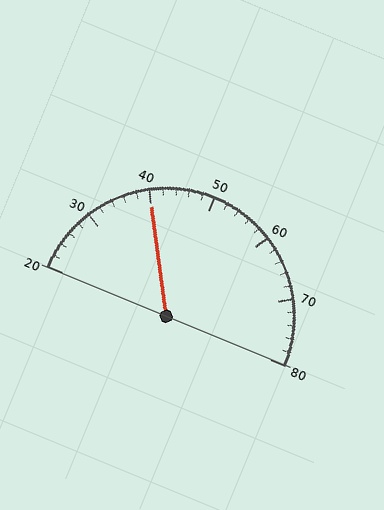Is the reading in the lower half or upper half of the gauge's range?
The reading is in the lower half of the range (20 to 80).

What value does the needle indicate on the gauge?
The needle indicates approximately 40.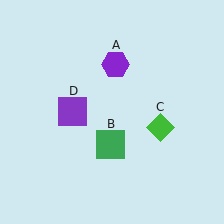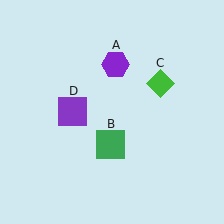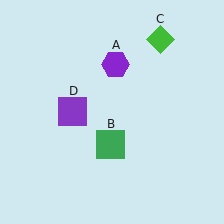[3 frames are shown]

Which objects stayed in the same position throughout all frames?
Purple hexagon (object A) and green square (object B) and purple square (object D) remained stationary.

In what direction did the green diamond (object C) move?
The green diamond (object C) moved up.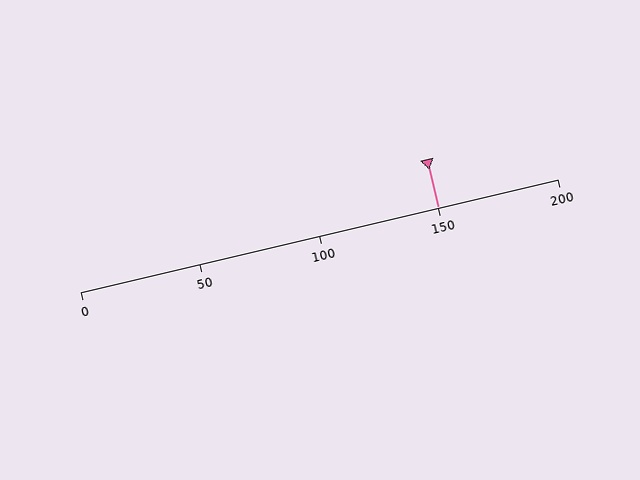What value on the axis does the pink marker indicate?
The marker indicates approximately 150.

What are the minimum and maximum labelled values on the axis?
The axis runs from 0 to 200.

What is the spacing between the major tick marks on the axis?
The major ticks are spaced 50 apart.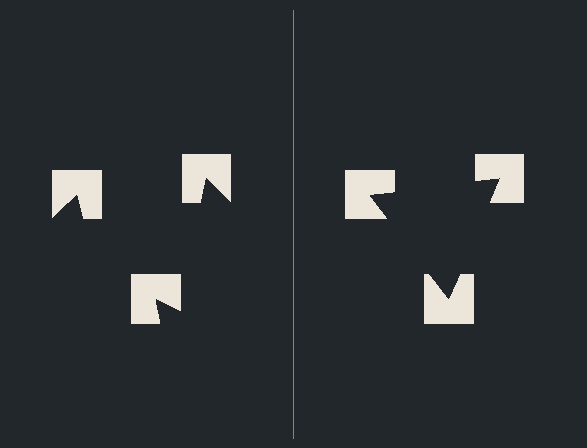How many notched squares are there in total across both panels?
6 — 3 on each side.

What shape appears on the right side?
An illusory triangle.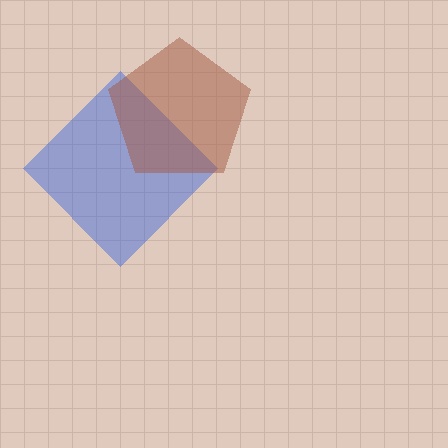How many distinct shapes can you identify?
There are 2 distinct shapes: a blue diamond, a brown pentagon.